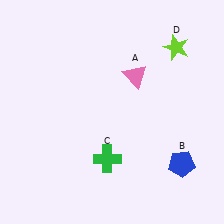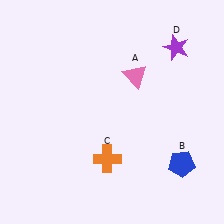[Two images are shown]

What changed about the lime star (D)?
In Image 1, D is lime. In Image 2, it changed to purple.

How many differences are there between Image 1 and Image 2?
There are 2 differences between the two images.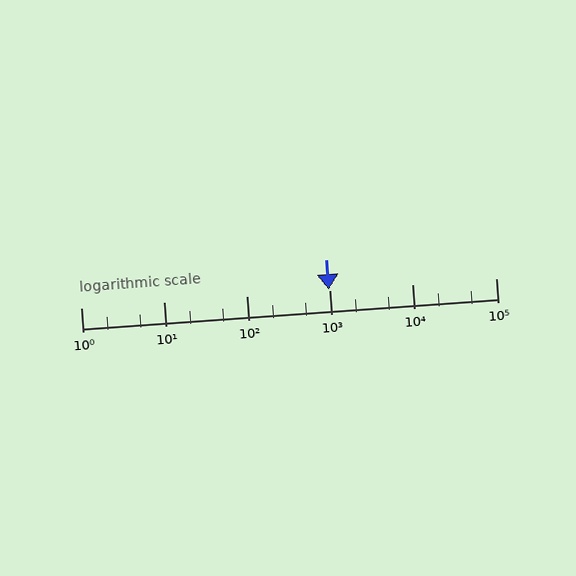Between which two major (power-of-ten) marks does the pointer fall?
The pointer is between 100 and 1000.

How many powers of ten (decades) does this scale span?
The scale spans 5 decades, from 1 to 100000.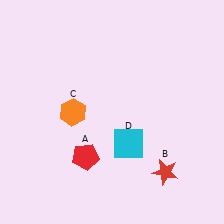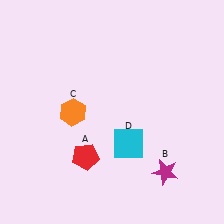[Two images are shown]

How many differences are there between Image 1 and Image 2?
There is 1 difference between the two images.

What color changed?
The star (B) changed from red in Image 1 to magenta in Image 2.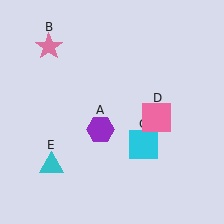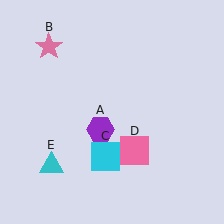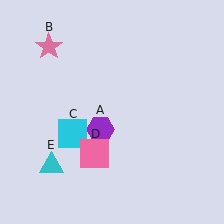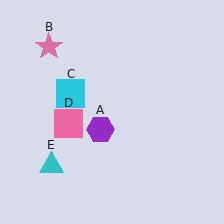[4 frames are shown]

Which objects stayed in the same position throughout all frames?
Purple hexagon (object A) and pink star (object B) and cyan triangle (object E) remained stationary.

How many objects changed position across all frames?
2 objects changed position: cyan square (object C), pink square (object D).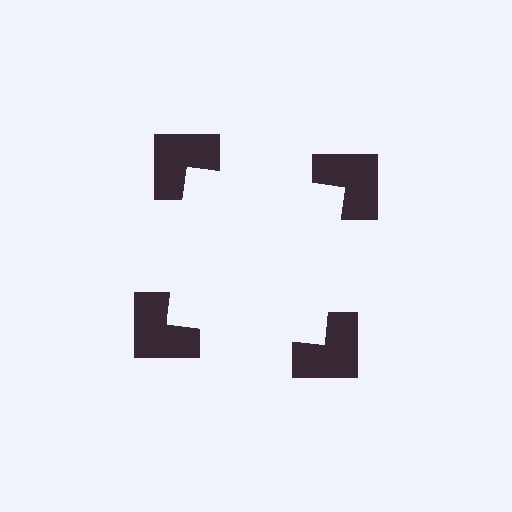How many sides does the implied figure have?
4 sides.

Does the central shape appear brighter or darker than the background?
It typically appears slightly brighter than the background, even though no actual brightness change is drawn.